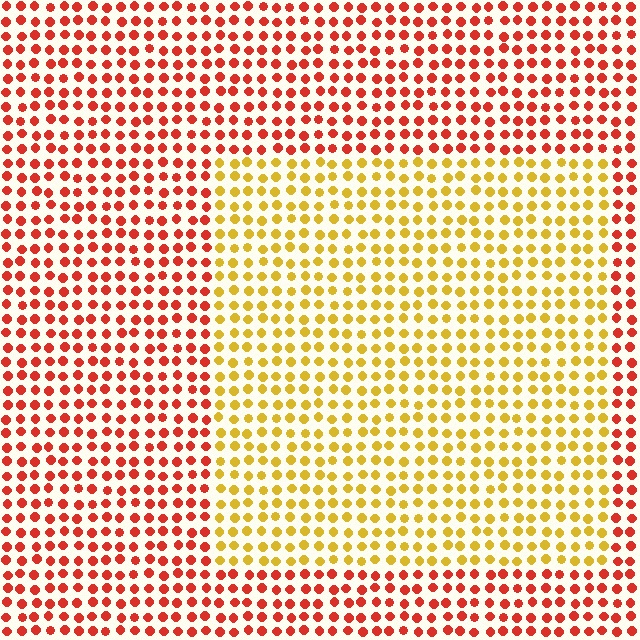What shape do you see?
I see a rectangle.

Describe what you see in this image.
The image is filled with small red elements in a uniform arrangement. A rectangle-shaped region is visible where the elements are tinted to a slightly different hue, forming a subtle color boundary.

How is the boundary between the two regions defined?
The boundary is defined purely by a slight shift in hue (about 46 degrees). Spacing, size, and orientation are identical on both sides.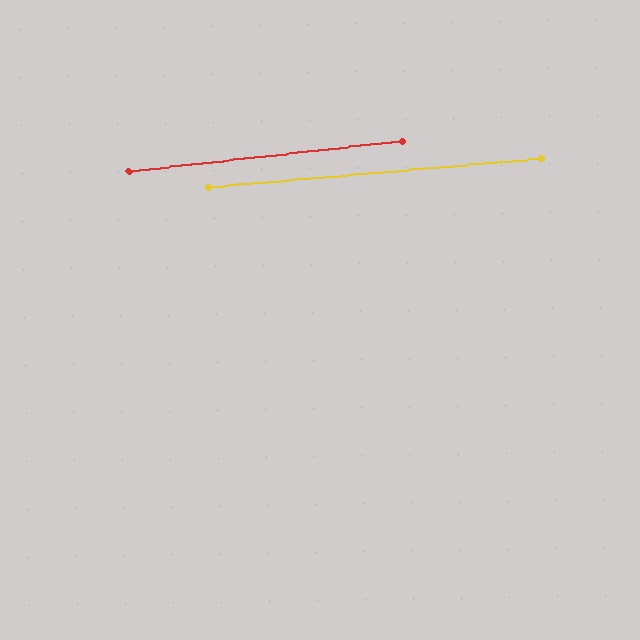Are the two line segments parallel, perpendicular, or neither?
Parallel — their directions differ by only 1.5°.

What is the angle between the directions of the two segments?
Approximately 2 degrees.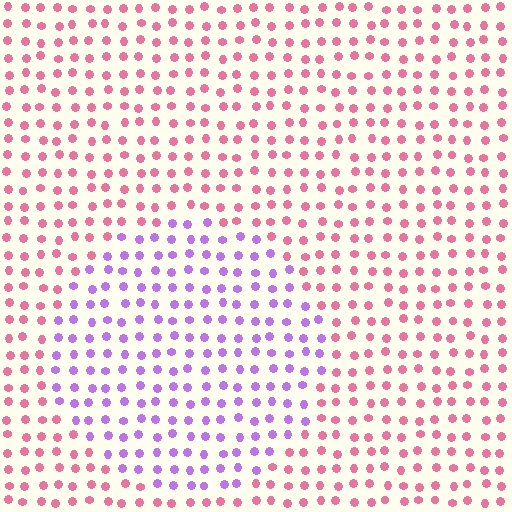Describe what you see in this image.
The image is filled with small pink elements in a uniform arrangement. A circle-shaped region is visible where the elements are tinted to a slightly different hue, forming a subtle color boundary.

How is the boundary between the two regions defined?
The boundary is defined purely by a slight shift in hue (about 61 degrees). Spacing, size, and orientation are identical on both sides.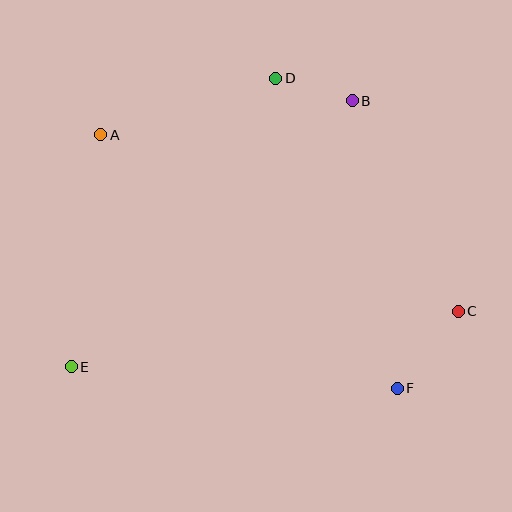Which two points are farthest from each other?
Points A and C are farthest from each other.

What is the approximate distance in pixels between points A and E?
The distance between A and E is approximately 234 pixels.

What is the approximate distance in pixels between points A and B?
The distance between A and B is approximately 254 pixels.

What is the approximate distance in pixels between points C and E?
The distance between C and E is approximately 391 pixels.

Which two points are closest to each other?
Points B and D are closest to each other.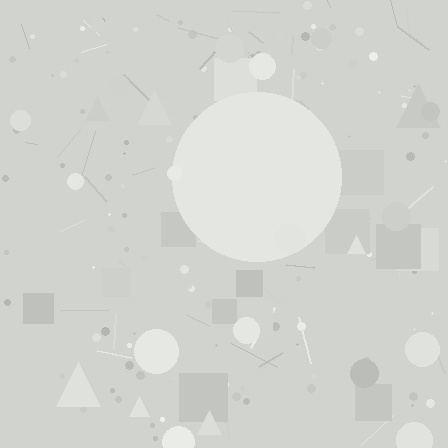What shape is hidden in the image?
A circle is hidden in the image.